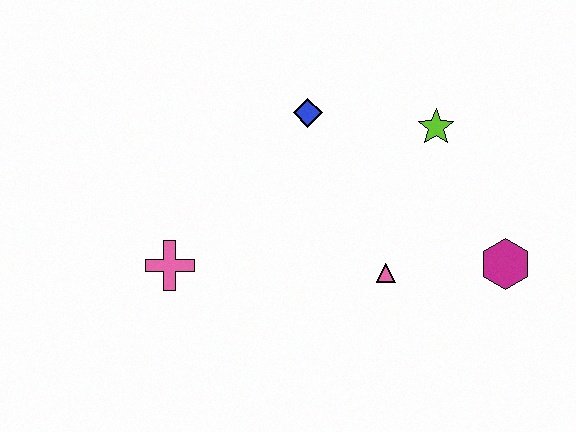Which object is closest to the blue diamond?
The lime star is closest to the blue diamond.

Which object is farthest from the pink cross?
The magenta hexagon is farthest from the pink cross.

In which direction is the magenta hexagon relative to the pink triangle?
The magenta hexagon is to the right of the pink triangle.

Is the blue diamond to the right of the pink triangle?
No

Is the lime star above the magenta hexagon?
Yes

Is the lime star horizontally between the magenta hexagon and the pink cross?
Yes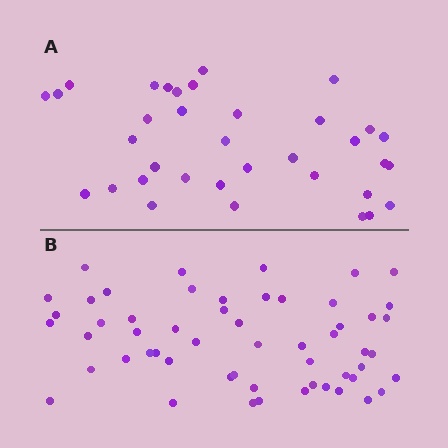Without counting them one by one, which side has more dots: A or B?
Region B (the bottom region) has more dots.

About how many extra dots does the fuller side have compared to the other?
Region B has approximately 20 more dots than region A.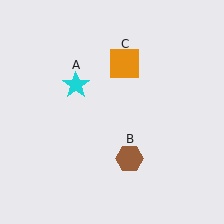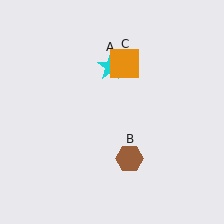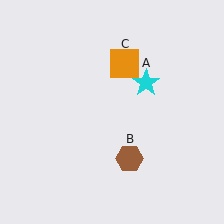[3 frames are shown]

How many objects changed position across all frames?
1 object changed position: cyan star (object A).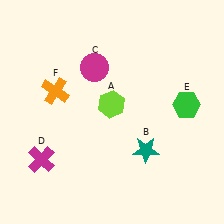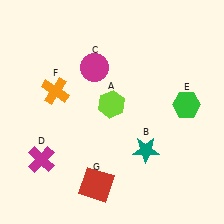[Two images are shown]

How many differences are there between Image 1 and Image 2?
There is 1 difference between the two images.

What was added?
A red square (G) was added in Image 2.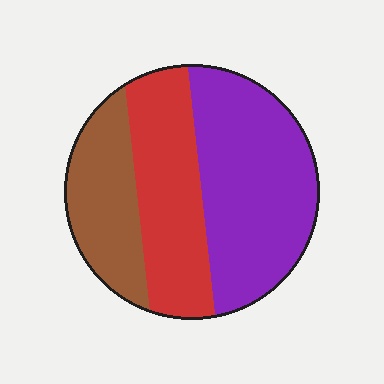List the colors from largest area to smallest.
From largest to smallest: purple, red, brown.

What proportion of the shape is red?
Red covers 31% of the shape.